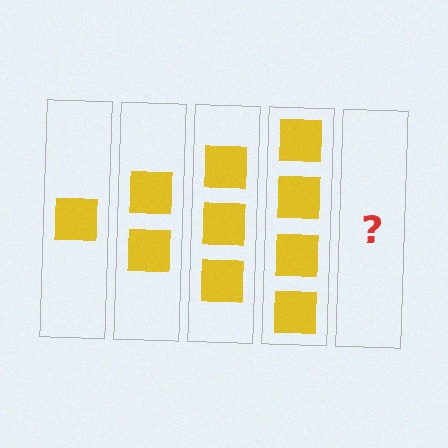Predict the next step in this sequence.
The next step is 5 squares.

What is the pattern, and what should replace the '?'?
The pattern is that each step adds one more square. The '?' should be 5 squares.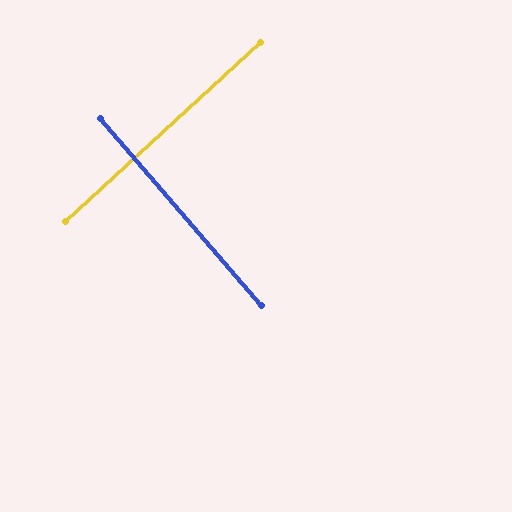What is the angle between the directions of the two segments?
Approximately 88 degrees.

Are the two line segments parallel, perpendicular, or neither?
Perpendicular — they meet at approximately 88°.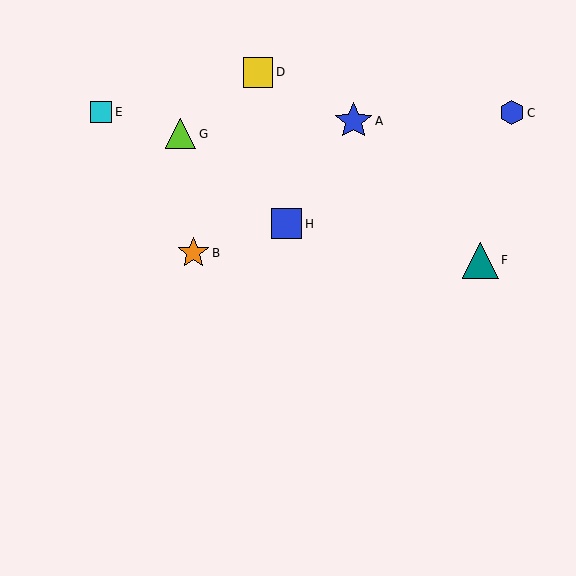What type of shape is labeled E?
Shape E is a cyan square.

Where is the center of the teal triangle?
The center of the teal triangle is at (480, 260).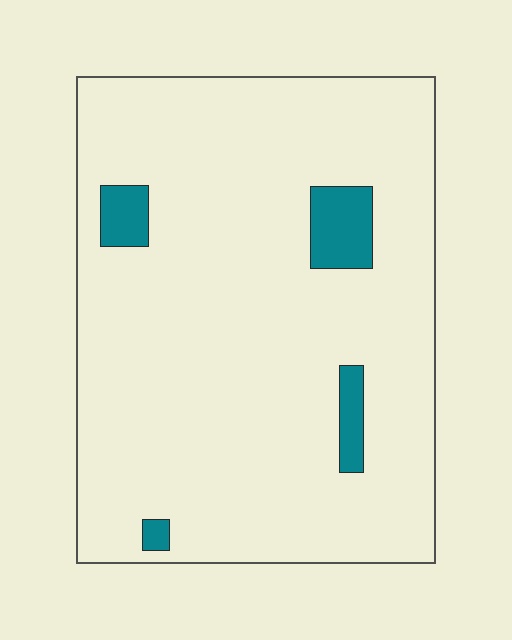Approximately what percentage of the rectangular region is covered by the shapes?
Approximately 5%.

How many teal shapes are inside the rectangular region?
4.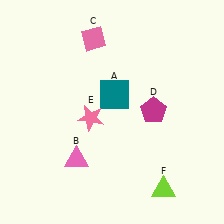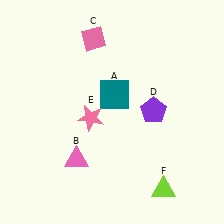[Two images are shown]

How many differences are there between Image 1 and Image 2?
There is 1 difference between the two images.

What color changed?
The pentagon (D) changed from magenta in Image 1 to purple in Image 2.